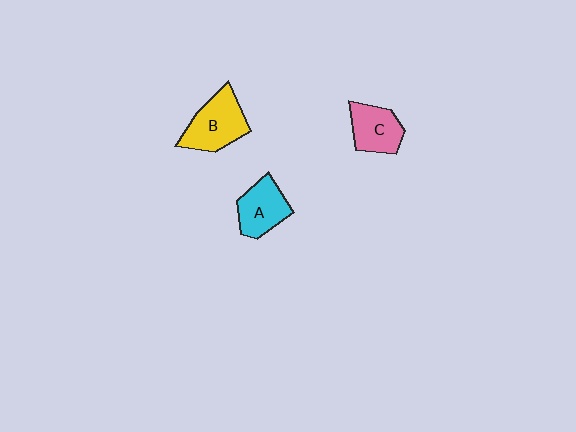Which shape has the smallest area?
Shape C (pink).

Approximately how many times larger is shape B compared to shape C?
Approximately 1.3 times.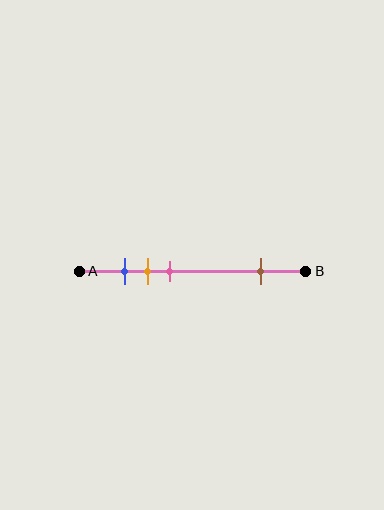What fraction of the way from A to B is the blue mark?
The blue mark is approximately 20% (0.2) of the way from A to B.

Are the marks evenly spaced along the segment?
No, the marks are not evenly spaced.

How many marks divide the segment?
There are 4 marks dividing the segment.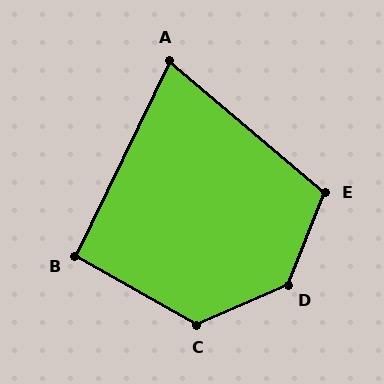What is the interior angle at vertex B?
Approximately 94 degrees (approximately right).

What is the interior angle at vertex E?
Approximately 108 degrees (obtuse).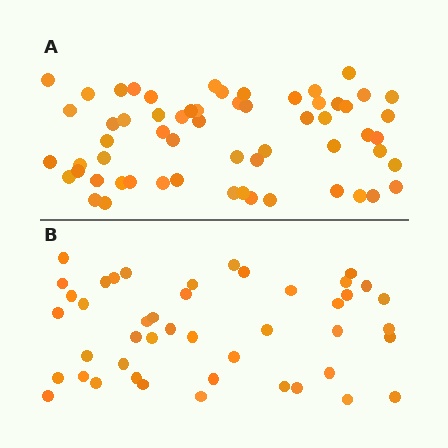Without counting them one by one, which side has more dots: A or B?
Region A (the top region) has more dots.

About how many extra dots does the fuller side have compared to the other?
Region A has approximately 15 more dots than region B.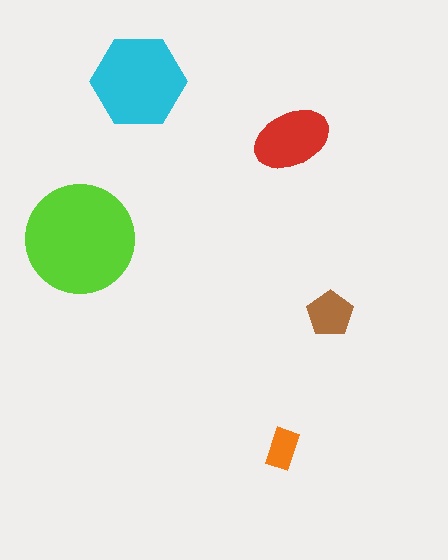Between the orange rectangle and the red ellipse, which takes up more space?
The red ellipse.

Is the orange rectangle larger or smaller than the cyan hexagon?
Smaller.